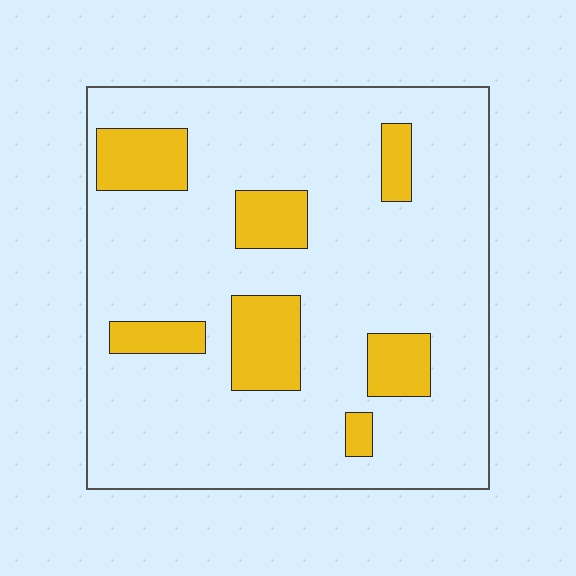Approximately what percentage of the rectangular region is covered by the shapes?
Approximately 15%.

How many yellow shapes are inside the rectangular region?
7.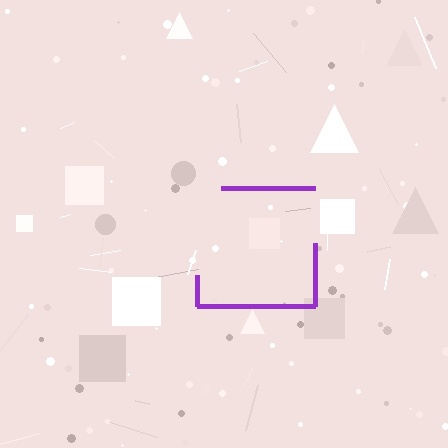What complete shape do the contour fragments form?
The contour fragments form a square.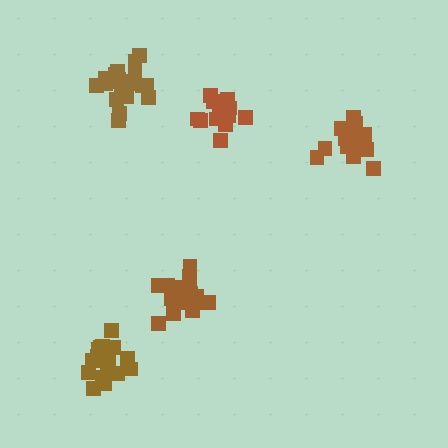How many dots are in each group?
Group 1: 16 dots, Group 2: 19 dots, Group 3: 20 dots, Group 4: 17 dots, Group 5: 18 dots (90 total).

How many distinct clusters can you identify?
There are 5 distinct clusters.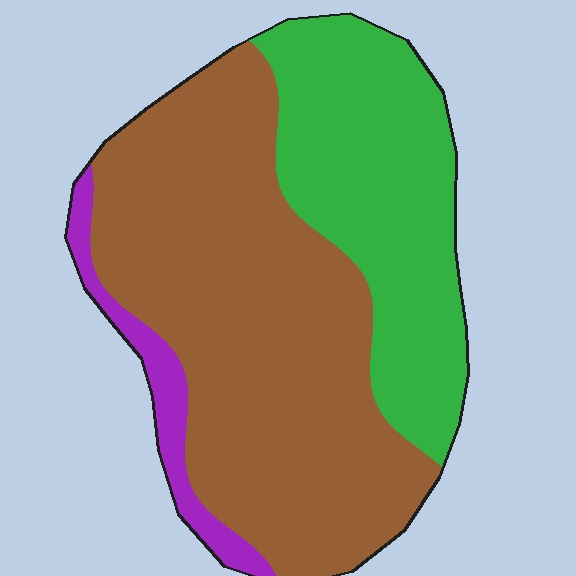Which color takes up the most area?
Brown, at roughly 60%.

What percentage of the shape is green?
Green covers 33% of the shape.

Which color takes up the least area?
Purple, at roughly 5%.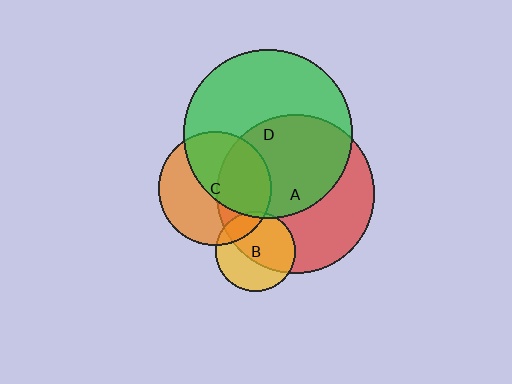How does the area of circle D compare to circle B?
Approximately 4.5 times.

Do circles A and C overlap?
Yes.